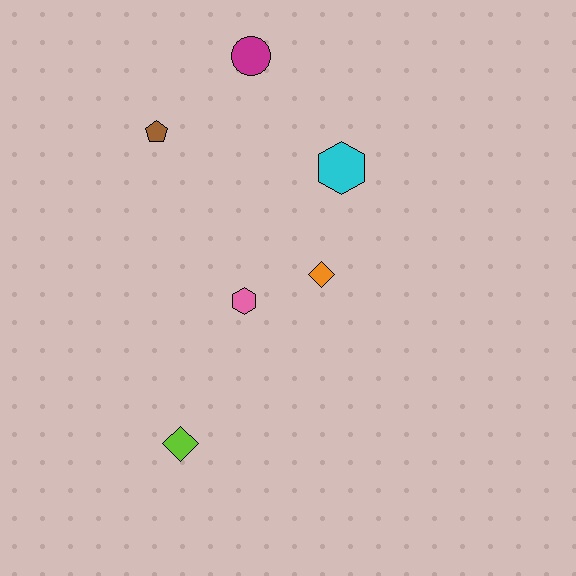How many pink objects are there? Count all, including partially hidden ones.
There is 1 pink object.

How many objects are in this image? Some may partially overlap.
There are 6 objects.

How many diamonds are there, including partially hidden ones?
There are 2 diamonds.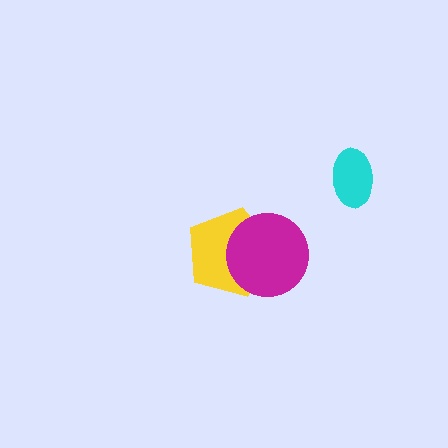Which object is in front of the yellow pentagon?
The magenta circle is in front of the yellow pentagon.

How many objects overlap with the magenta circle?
1 object overlaps with the magenta circle.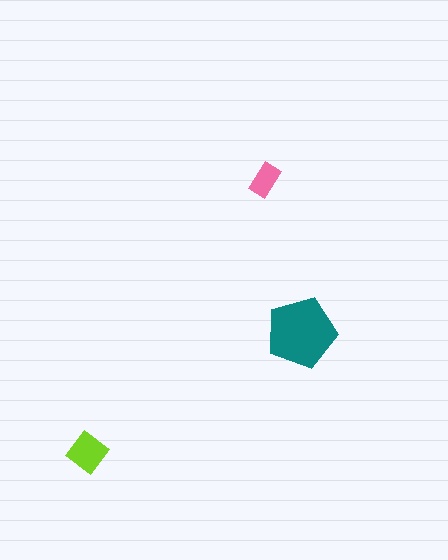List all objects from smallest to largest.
The pink rectangle, the lime diamond, the teal pentagon.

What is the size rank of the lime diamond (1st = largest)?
2nd.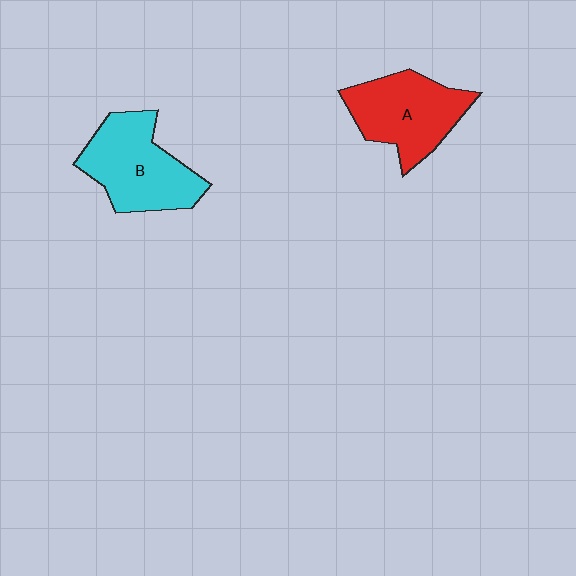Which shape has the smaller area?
Shape A (red).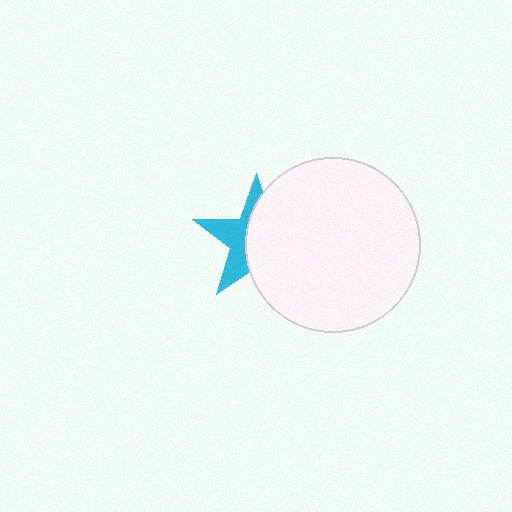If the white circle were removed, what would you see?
You would see the complete cyan star.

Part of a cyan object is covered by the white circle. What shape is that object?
It is a star.